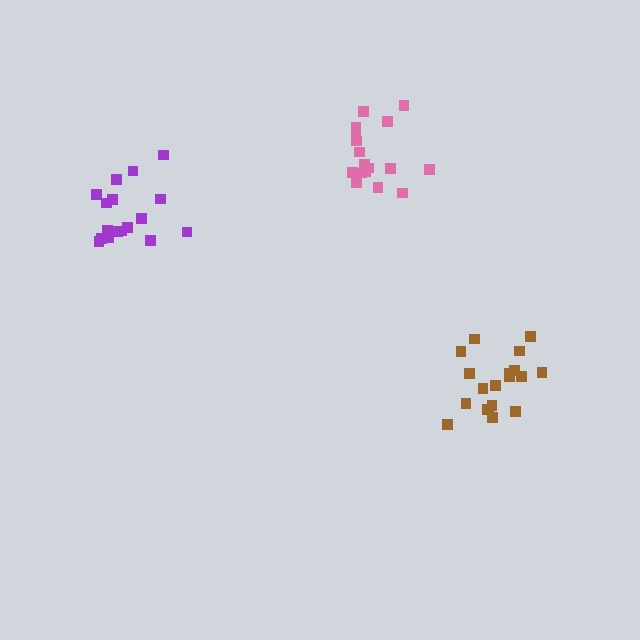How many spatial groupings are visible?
There are 3 spatial groupings.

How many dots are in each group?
Group 1: 17 dots, Group 2: 19 dots, Group 3: 17 dots (53 total).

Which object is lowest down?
The brown cluster is bottommost.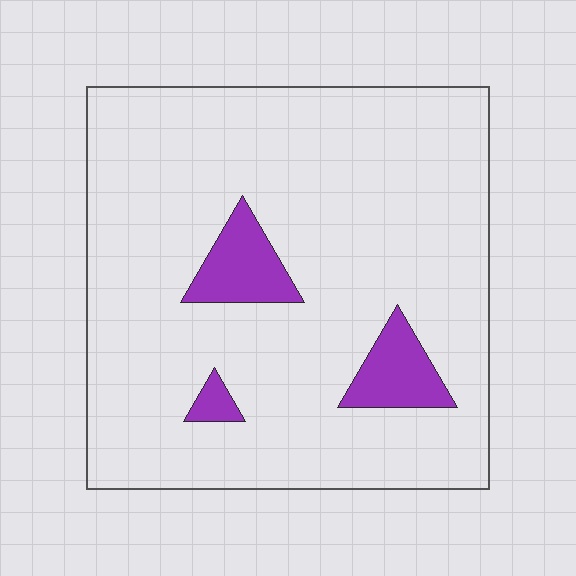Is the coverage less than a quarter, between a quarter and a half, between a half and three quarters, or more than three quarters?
Less than a quarter.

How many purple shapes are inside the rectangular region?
3.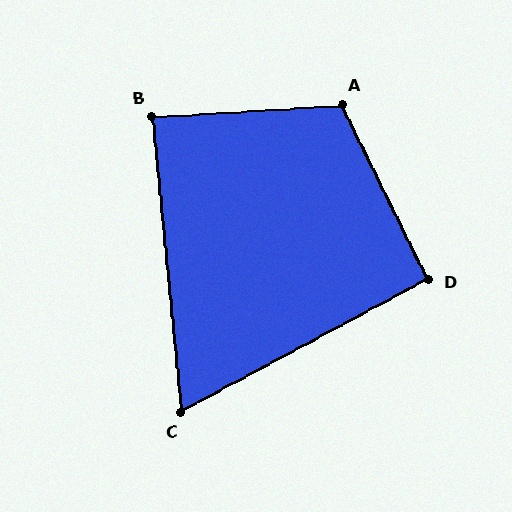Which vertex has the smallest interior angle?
C, at approximately 67 degrees.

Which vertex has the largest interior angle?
A, at approximately 113 degrees.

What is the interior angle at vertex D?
Approximately 92 degrees (approximately right).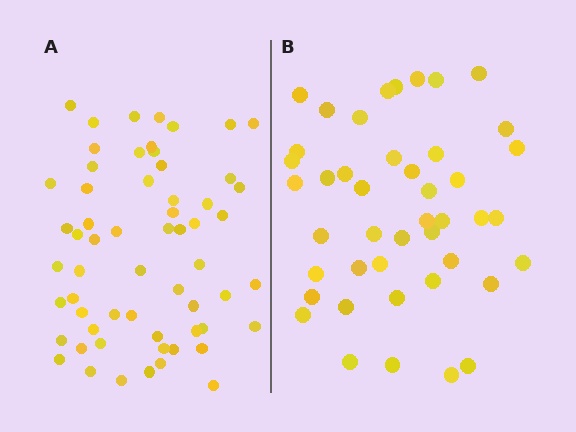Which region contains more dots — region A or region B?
Region A (the left region) has more dots.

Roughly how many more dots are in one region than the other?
Region A has approximately 15 more dots than region B.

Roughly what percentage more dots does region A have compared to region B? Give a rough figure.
About 35% more.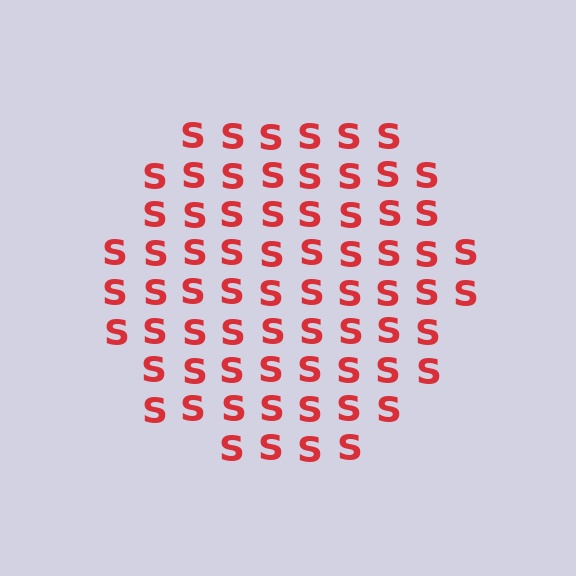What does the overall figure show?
The overall figure shows a circle.